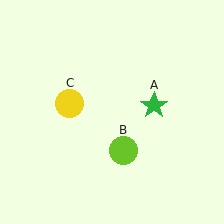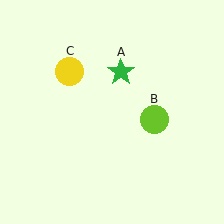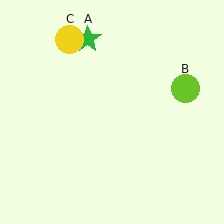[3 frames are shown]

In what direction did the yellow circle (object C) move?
The yellow circle (object C) moved up.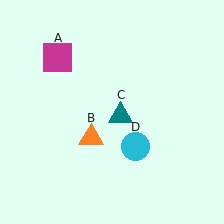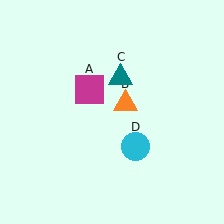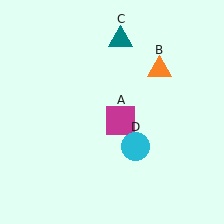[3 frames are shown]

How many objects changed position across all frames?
3 objects changed position: magenta square (object A), orange triangle (object B), teal triangle (object C).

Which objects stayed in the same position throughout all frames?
Cyan circle (object D) remained stationary.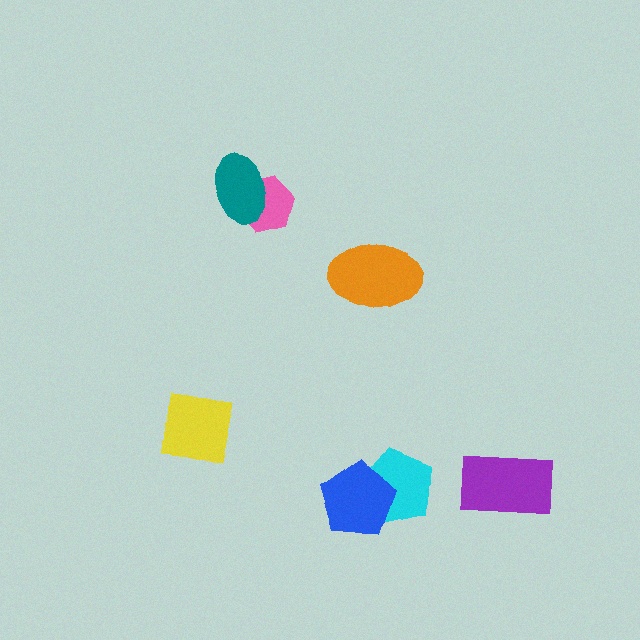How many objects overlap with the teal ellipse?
1 object overlaps with the teal ellipse.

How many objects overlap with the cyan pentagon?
1 object overlaps with the cyan pentagon.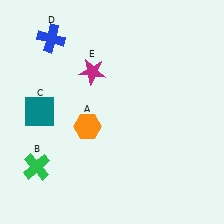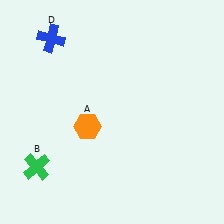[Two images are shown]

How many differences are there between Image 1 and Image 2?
There are 2 differences between the two images.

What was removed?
The teal square (C), the magenta star (E) were removed in Image 2.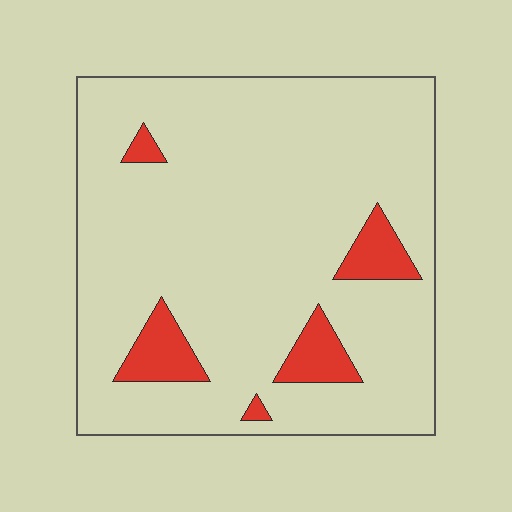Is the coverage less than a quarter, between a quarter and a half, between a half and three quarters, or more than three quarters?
Less than a quarter.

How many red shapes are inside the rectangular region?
5.